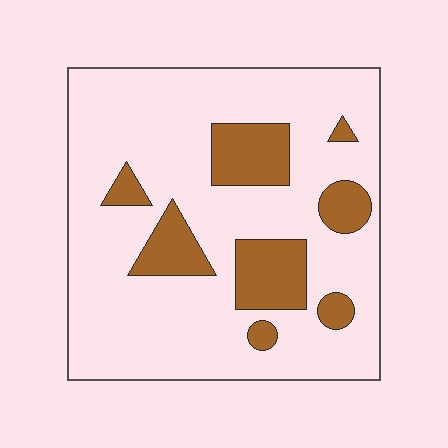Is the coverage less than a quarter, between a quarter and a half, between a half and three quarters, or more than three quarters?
Less than a quarter.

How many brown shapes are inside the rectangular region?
8.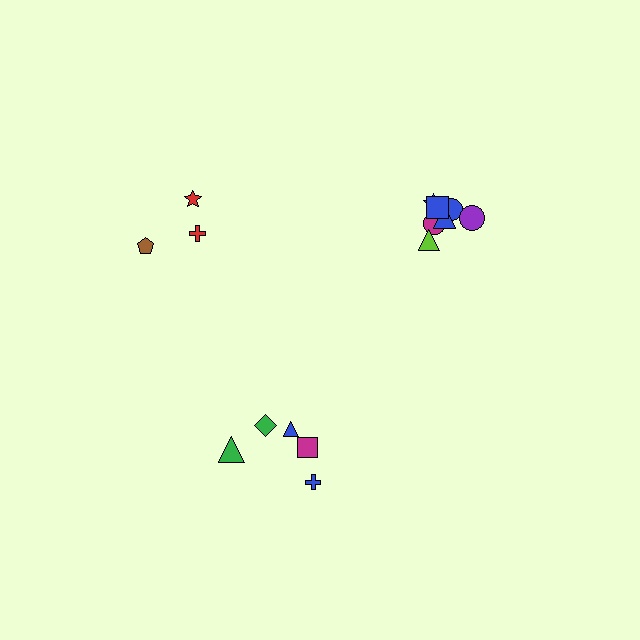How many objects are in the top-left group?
There are 3 objects.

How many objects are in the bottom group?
There are 5 objects.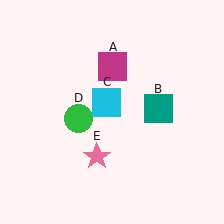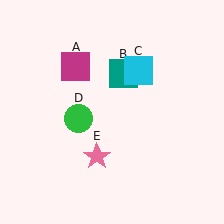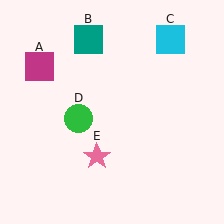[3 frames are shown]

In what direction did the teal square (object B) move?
The teal square (object B) moved up and to the left.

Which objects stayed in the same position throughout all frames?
Green circle (object D) and pink star (object E) remained stationary.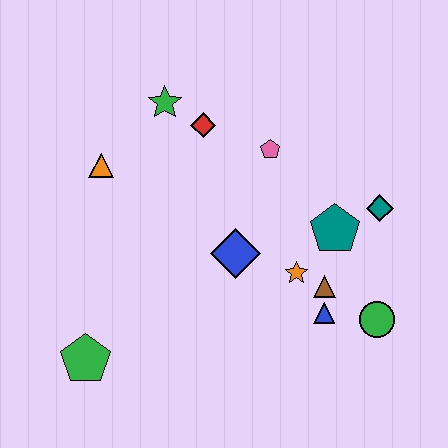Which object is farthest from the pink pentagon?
The green pentagon is farthest from the pink pentagon.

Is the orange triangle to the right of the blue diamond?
No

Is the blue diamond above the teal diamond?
No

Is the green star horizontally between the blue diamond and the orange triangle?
Yes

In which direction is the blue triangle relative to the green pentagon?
The blue triangle is to the right of the green pentagon.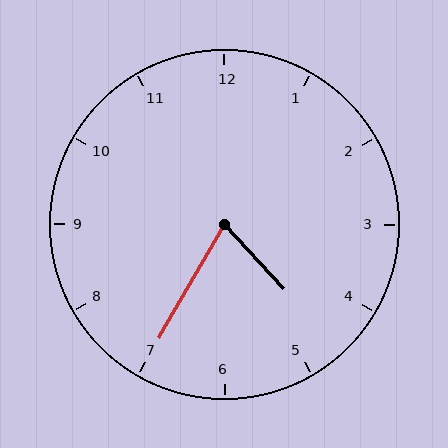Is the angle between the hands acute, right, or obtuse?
It is acute.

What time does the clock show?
4:35.